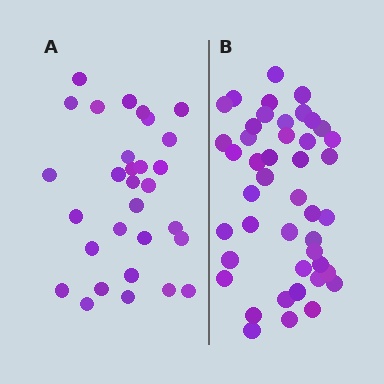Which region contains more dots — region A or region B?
Region B (the right region) has more dots.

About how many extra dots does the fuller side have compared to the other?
Region B has approximately 15 more dots than region A.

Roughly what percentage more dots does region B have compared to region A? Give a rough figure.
About 45% more.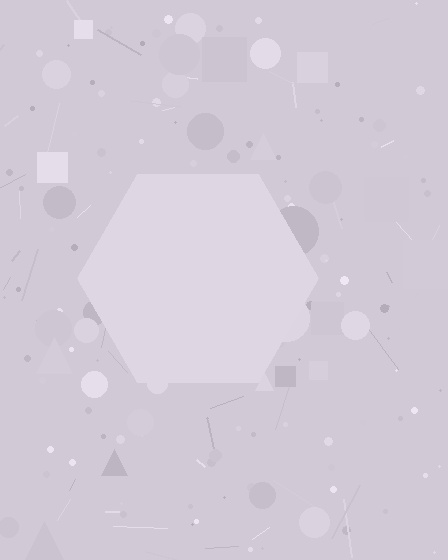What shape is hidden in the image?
A hexagon is hidden in the image.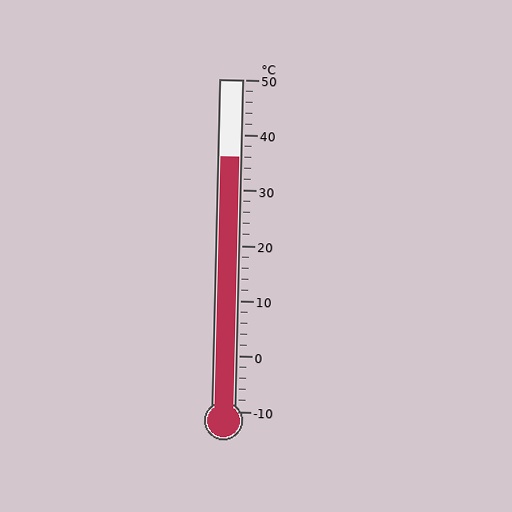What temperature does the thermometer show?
The thermometer shows approximately 36°C.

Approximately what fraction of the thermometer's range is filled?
The thermometer is filled to approximately 75% of its range.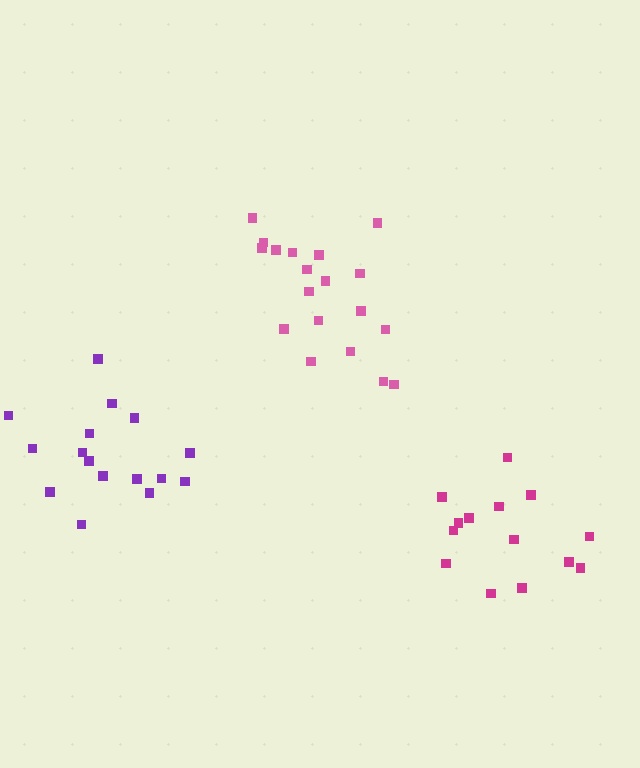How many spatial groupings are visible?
There are 3 spatial groupings.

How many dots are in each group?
Group 1: 19 dots, Group 2: 16 dots, Group 3: 14 dots (49 total).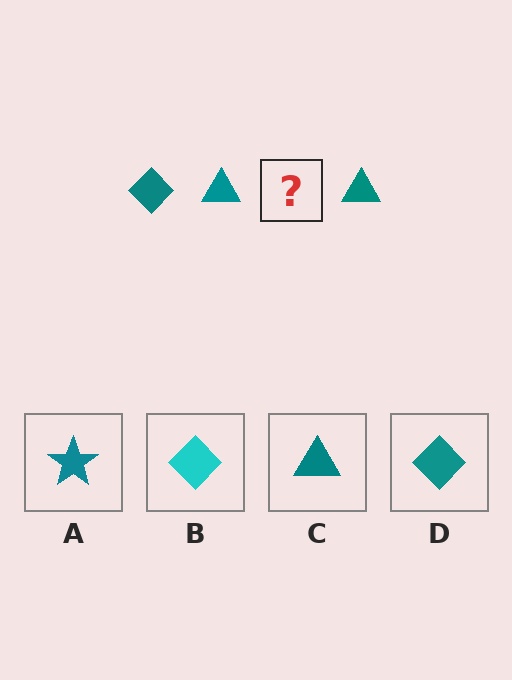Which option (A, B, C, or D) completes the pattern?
D.